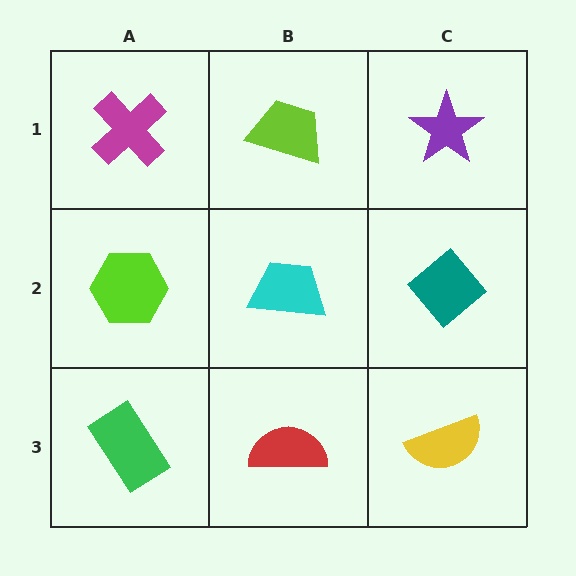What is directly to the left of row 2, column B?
A lime hexagon.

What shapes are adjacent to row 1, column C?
A teal diamond (row 2, column C), a lime trapezoid (row 1, column B).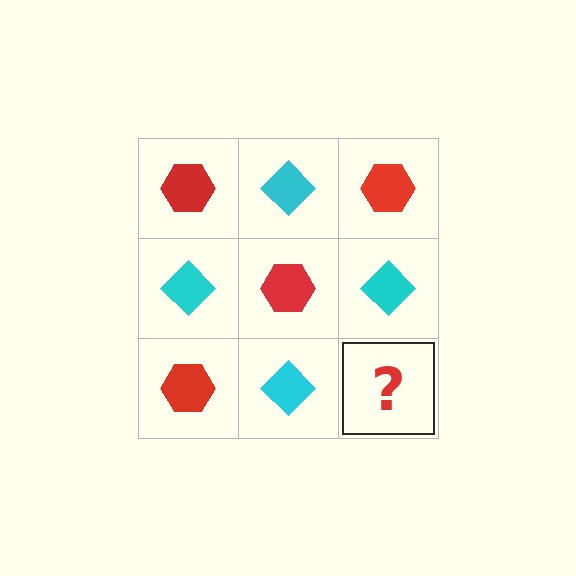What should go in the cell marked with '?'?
The missing cell should contain a red hexagon.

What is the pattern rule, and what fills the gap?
The rule is that it alternates red hexagon and cyan diamond in a checkerboard pattern. The gap should be filled with a red hexagon.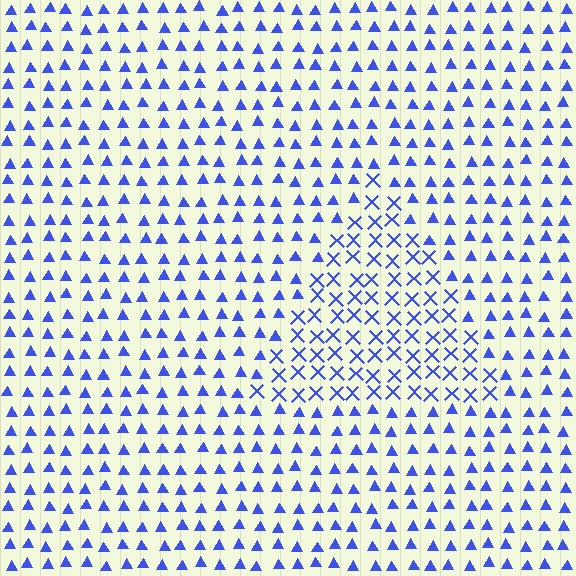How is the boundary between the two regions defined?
The boundary is defined by a change in element shape: X marks inside vs. triangles outside. All elements share the same color and spacing.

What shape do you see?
I see a triangle.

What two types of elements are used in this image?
The image uses X marks inside the triangle region and triangles outside it.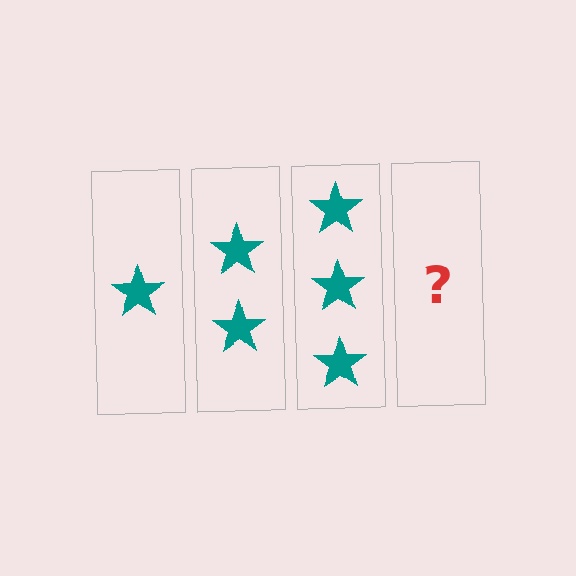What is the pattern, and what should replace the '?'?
The pattern is that each step adds one more star. The '?' should be 4 stars.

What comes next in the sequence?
The next element should be 4 stars.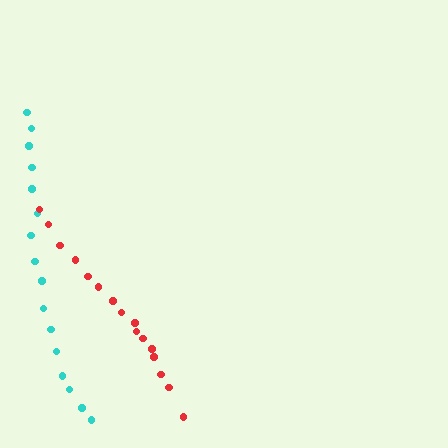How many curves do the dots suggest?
There are 2 distinct paths.